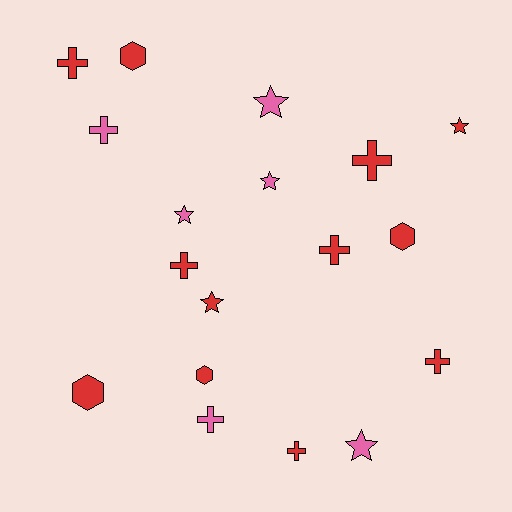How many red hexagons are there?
There are 4 red hexagons.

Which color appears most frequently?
Red, with 12 objects.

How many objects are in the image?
There are 18 objects.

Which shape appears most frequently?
Cross, with 8 objects.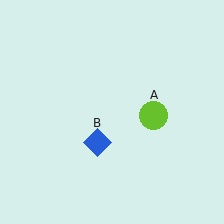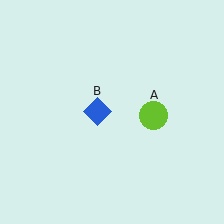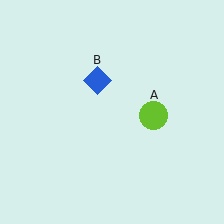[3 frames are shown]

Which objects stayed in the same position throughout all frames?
Lime circle (object A) remained stationary.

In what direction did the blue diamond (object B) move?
The blue diamond (object B) moved up.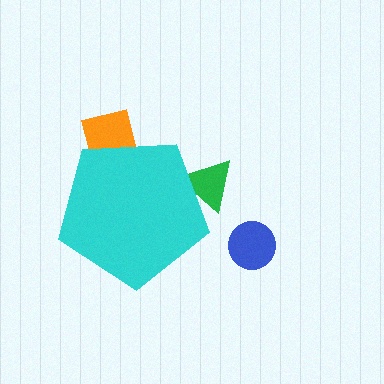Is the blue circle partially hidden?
No, the blue circle is fully visible.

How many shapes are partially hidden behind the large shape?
2 shapes are partially hidden.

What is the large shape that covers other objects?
A cyan pentagon.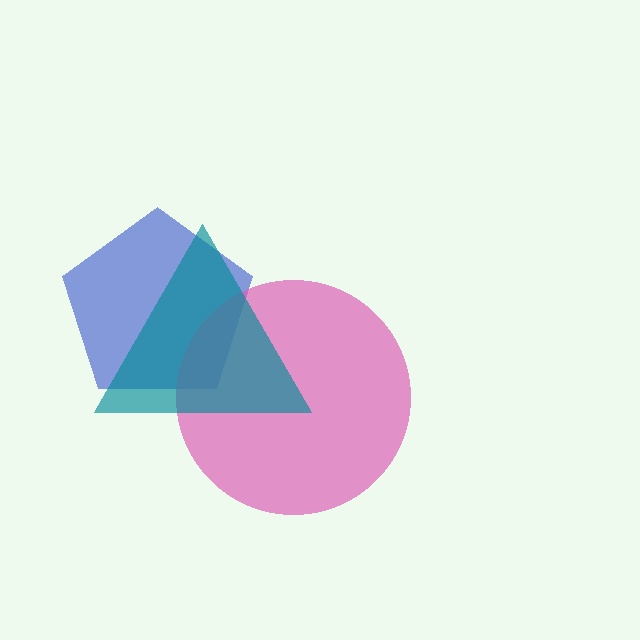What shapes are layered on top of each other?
The layered shapes are: a blue pentagon, a pink circle, a teal triangle.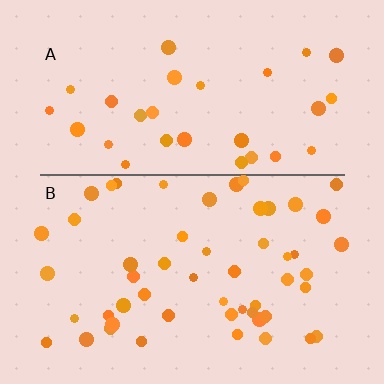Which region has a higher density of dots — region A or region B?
B (the bottom).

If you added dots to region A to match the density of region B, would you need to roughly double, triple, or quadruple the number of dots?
Approximately double.